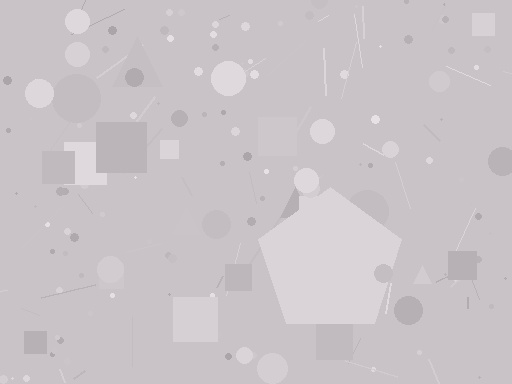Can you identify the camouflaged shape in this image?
The camouflaged shape is a pentagon.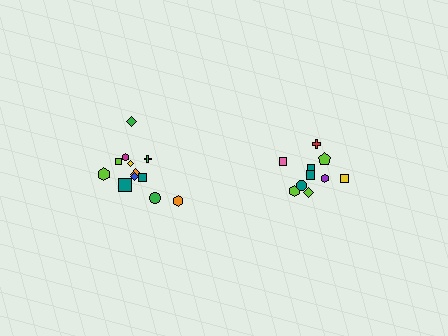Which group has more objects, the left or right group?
The left group.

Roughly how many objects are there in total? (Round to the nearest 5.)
Roughly 20 objects in total.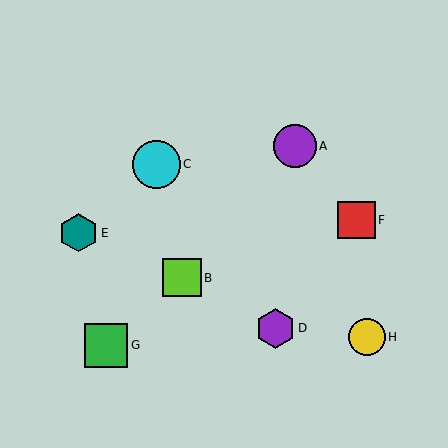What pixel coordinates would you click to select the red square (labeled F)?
Click at (356, 220) to select the red square F.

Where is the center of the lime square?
The center of the lime square is at (182, 278).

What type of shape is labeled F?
Shape F is a red square.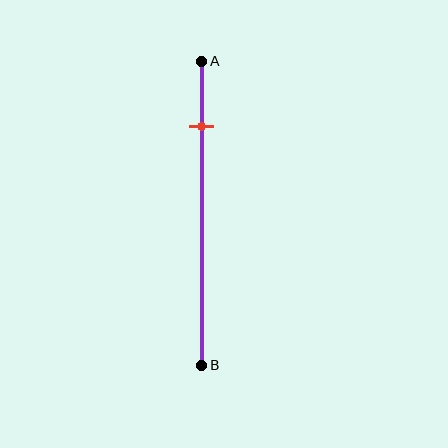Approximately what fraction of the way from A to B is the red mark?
The red mark is approximately 20% of the way from A to B.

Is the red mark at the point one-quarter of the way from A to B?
No, the mark is at about 20% from A, not at the 25% one-quarter point.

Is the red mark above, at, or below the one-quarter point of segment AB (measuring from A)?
The red mark is above the one-quarter point of segment AB.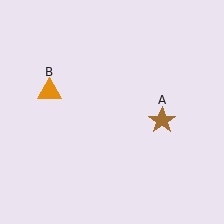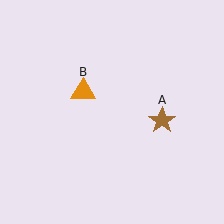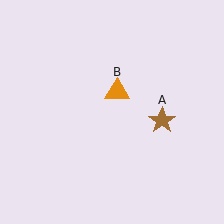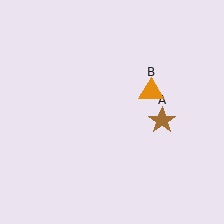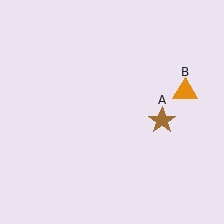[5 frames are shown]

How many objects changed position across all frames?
1 object changed position: orange triangle (object B).